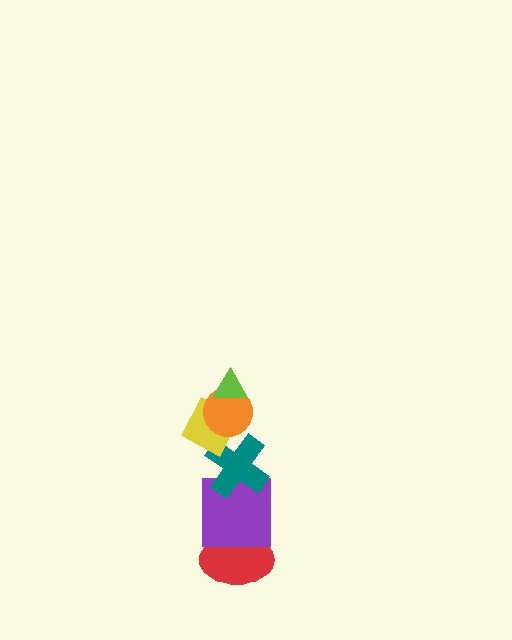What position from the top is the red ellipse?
The red ellipse is 6th from the top.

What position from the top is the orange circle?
The orange circle is 2nd from the top.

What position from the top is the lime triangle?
The lime triangle is 1st from the top.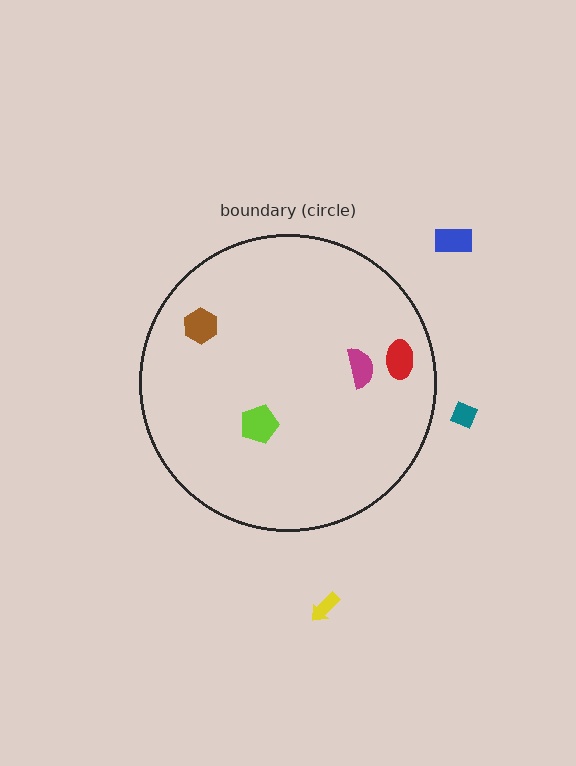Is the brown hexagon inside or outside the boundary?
Inside.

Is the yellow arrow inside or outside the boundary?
Outside.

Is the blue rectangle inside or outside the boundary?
Outside.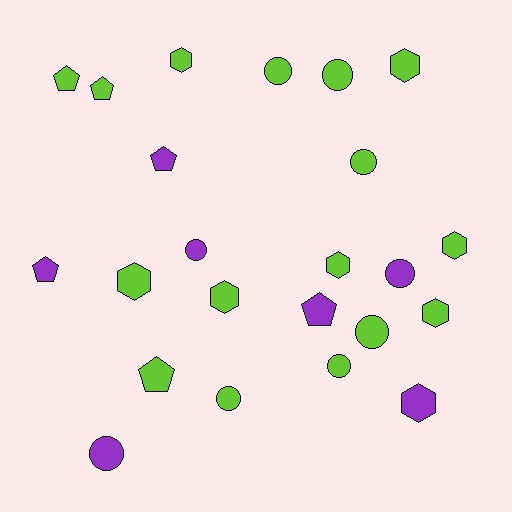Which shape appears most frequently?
Circle, with 9 objects.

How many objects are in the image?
There are 23 objects.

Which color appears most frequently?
Lime, with 16 objects.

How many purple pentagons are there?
There are 3 purple pentagons.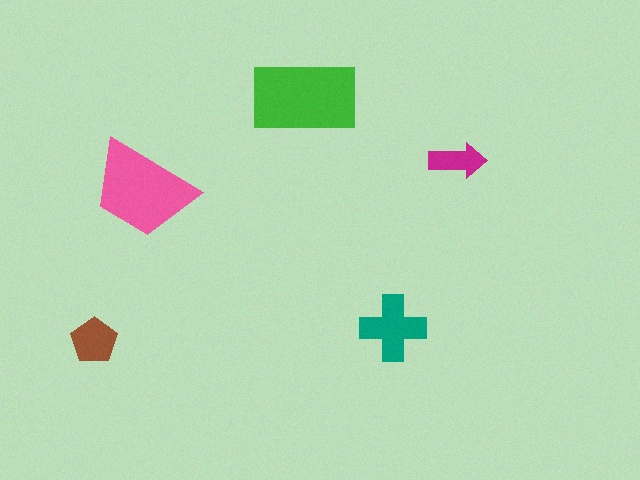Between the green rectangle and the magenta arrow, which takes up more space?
The green rectangle.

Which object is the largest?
The green rectangle.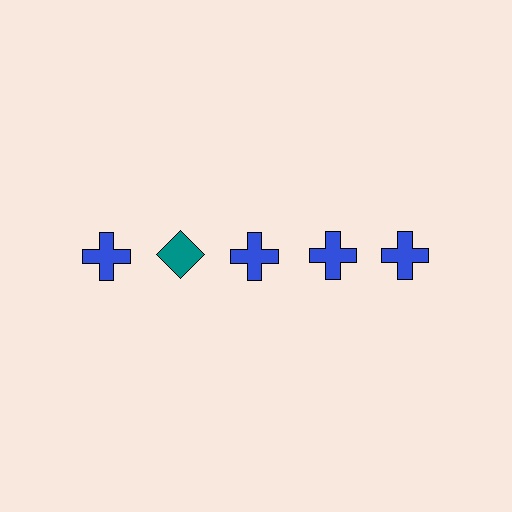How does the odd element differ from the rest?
It differs in both color (teal instead of blue) and shape (diamond instead of cross).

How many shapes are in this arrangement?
There are 5 shapes arranged in a grid pattern.